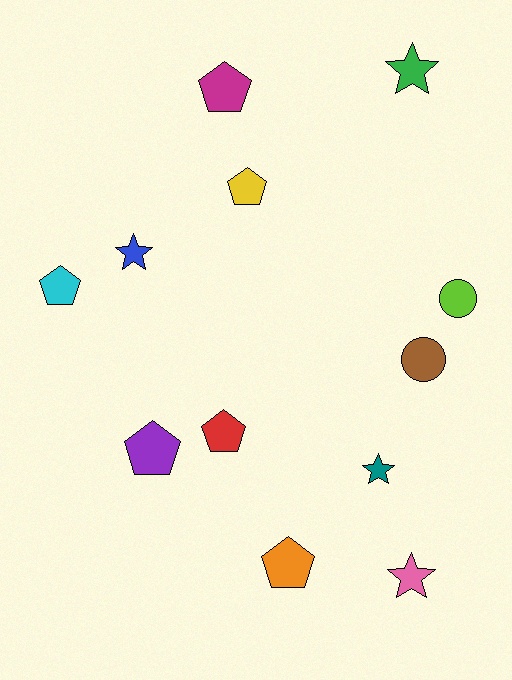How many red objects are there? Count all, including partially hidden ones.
There is 1 red object.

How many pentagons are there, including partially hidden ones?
There are 6 pentagons.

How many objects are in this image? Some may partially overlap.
There are 12 objects.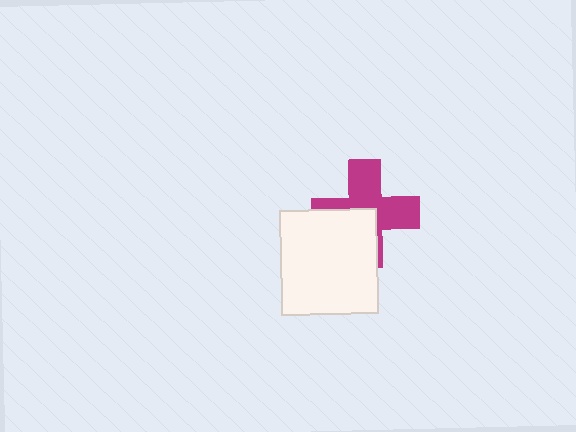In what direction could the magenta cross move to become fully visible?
The magenta cross could move toward the upper-right. That would shift it out from behind the white rectangle entirely.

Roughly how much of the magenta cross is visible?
About half of it is visible (roughly 57%).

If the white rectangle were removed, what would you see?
You would see the complete magenta cross.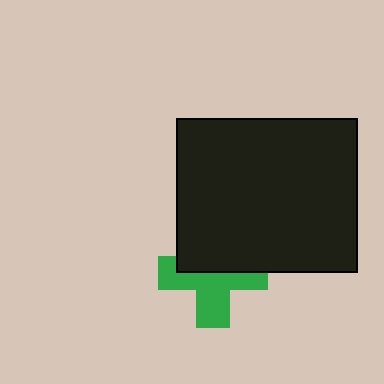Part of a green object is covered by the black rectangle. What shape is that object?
It is a cross.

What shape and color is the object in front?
The object in front is a black rectangle.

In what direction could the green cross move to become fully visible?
The green cross could move down. That would shift it out from behind the black rectangle entirely.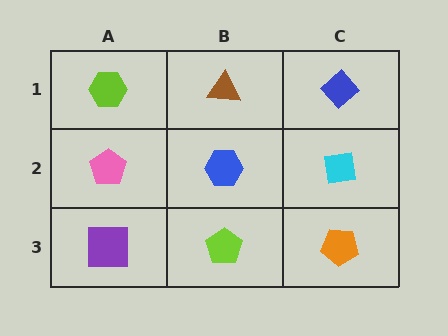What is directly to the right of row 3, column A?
A lime pentagon.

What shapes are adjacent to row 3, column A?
A pink pentagon (row 2, column A), a lime pentagon (row 3, column B).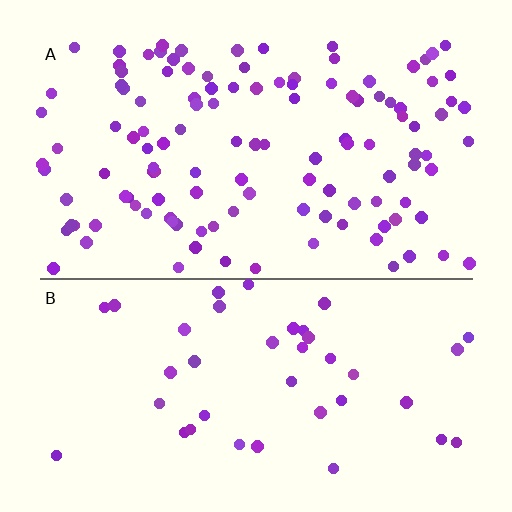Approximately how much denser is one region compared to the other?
Approximately 3.0× — region A over region B.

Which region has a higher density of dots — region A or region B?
A (the top).